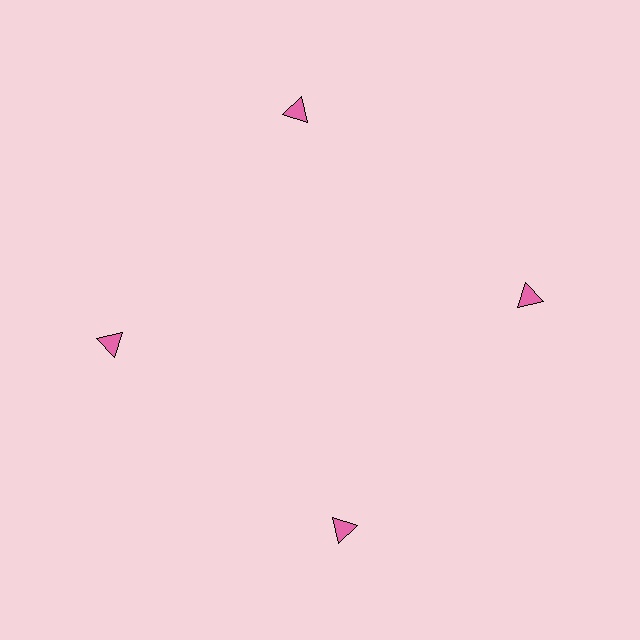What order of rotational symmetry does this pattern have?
This pattern has 4-fold rotational symmetry.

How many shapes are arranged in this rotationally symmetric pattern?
There are 4 shapes, arranged in 4 groups of 1.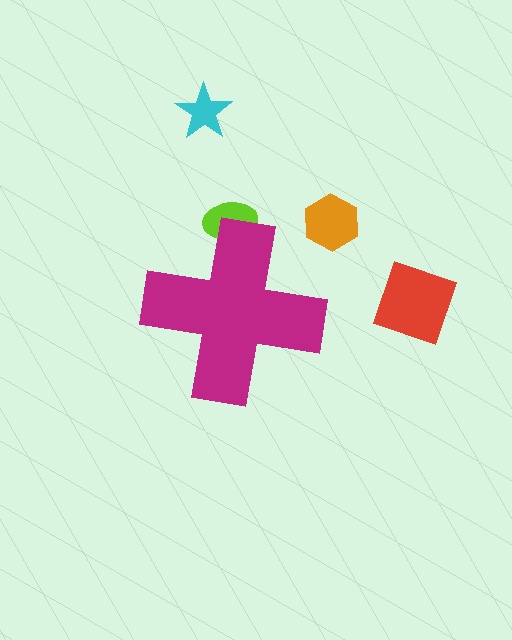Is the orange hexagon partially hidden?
No, the orange hexagon is fully visible.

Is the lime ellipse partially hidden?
Yes, the lime ellipse is partially hidden behind the magenta cross.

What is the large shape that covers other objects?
A magenta cross.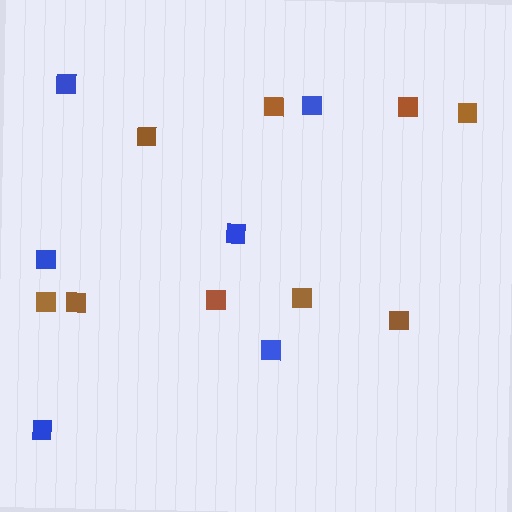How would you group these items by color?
There are 2 groups: one group of brown squares (9) and one group of blue squares (6).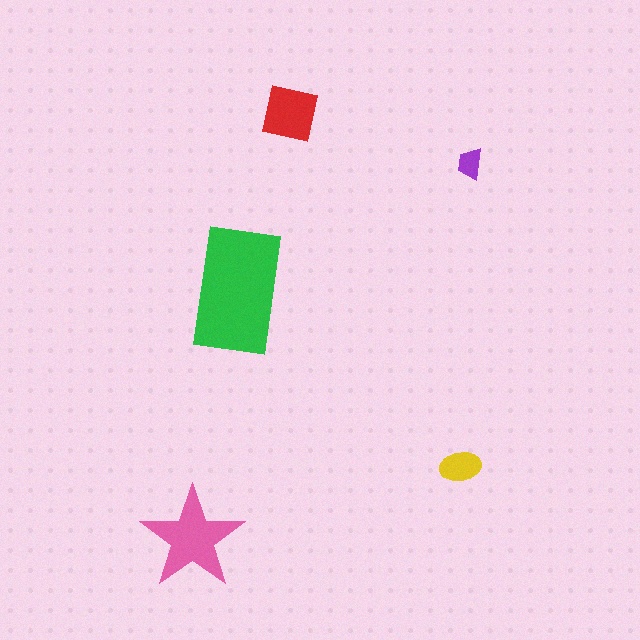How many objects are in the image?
There are 5 objects in the image.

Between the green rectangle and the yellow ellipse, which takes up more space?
The green rectangle.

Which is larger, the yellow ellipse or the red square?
The red square.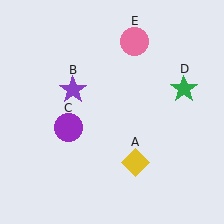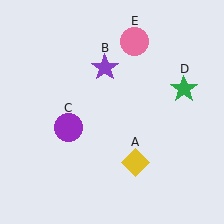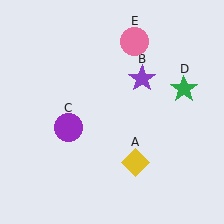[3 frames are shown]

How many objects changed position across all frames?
1 object changed position: purple star (object B).